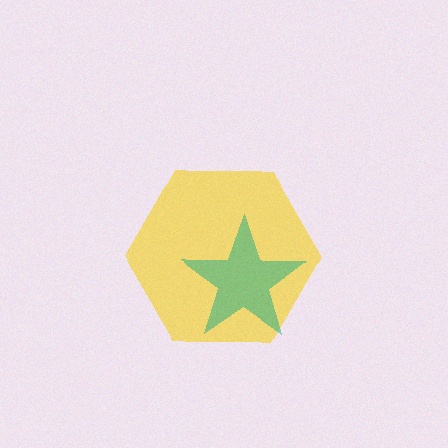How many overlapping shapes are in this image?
There are 2 overlapping shapes in the image.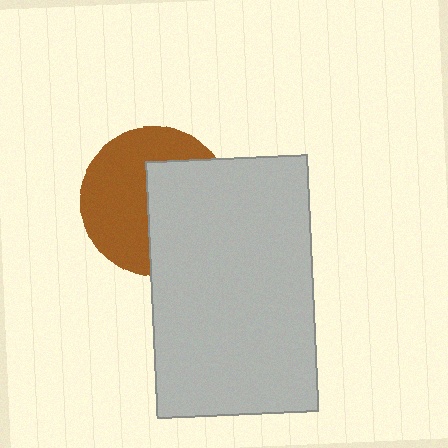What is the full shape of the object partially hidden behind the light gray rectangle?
The partially hidden object is a brown circle.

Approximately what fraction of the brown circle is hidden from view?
Roughly 47% of the brown circle is hidden behind the light gray rectangle.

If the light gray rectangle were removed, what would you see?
You would see the complete brown circle.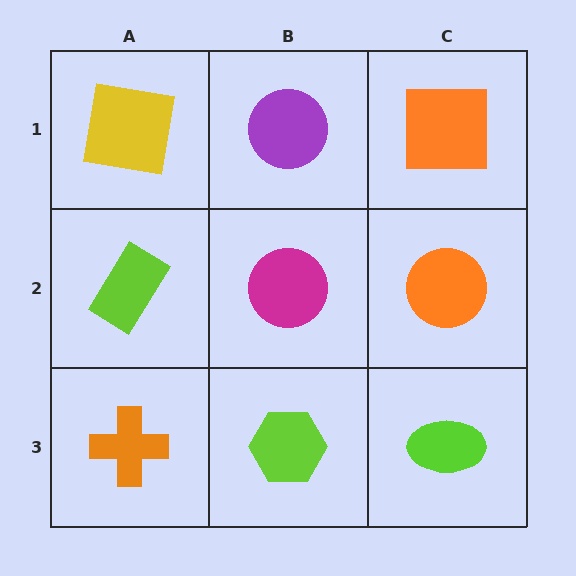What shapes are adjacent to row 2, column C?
An orange square (row 1, column C), a lime ellipse (row 3, column C), a magenta circle (row 2, column B).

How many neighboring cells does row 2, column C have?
3.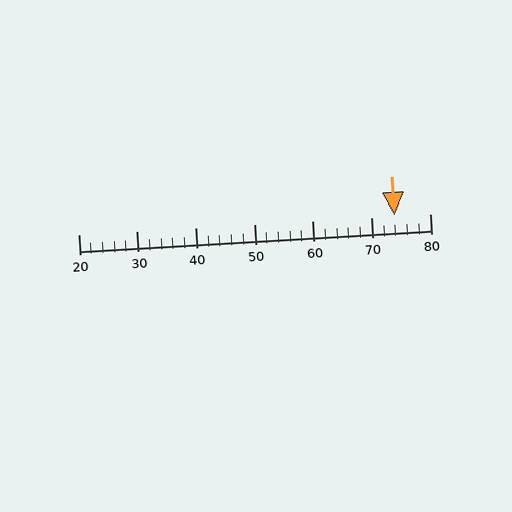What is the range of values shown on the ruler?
The ruler shows values from 20 to 80.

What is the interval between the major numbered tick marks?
The major tick marks are spaced 10 units apart.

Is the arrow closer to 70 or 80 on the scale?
The arrow is closer to 70.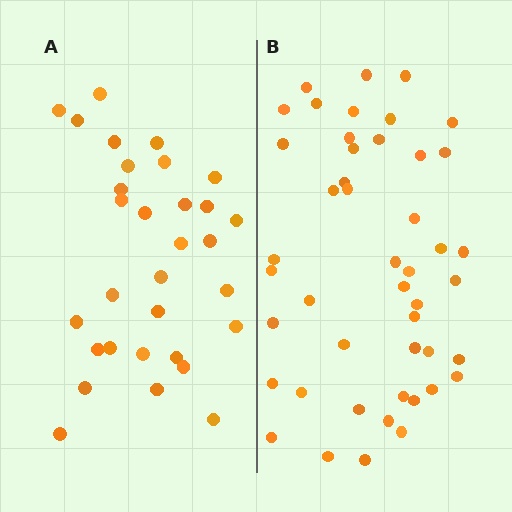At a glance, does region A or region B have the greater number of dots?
Region B (the right region) has more dots.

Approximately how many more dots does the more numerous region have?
Region B has approximately 15 more dots than region A.